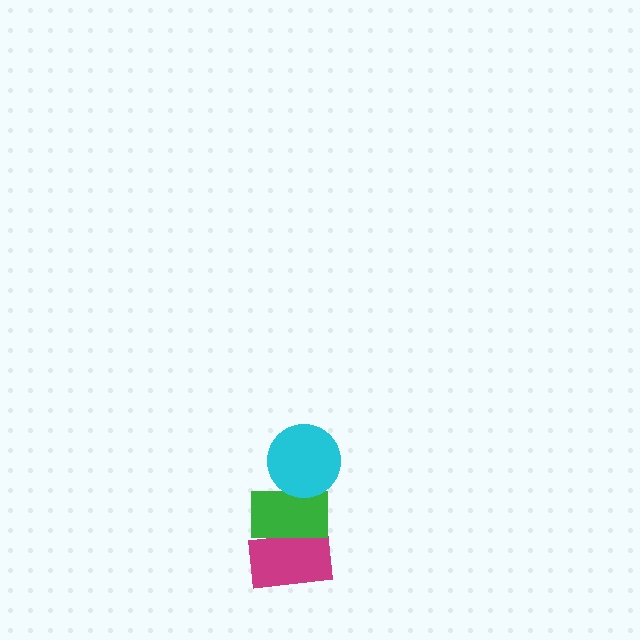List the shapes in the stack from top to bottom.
From top to bottom: the cyan circle, the green rectangle, the magenta rectangle.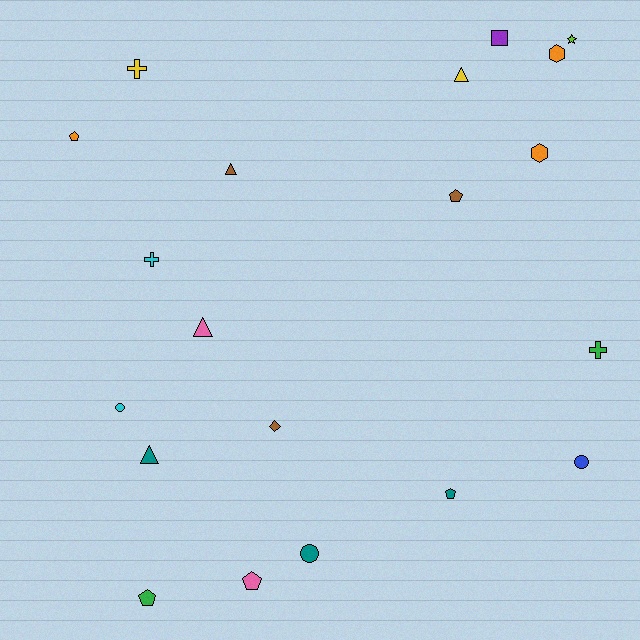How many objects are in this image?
There are 20 objects.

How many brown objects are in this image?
There are 3 brown objects.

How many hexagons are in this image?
There are 2 hexagons.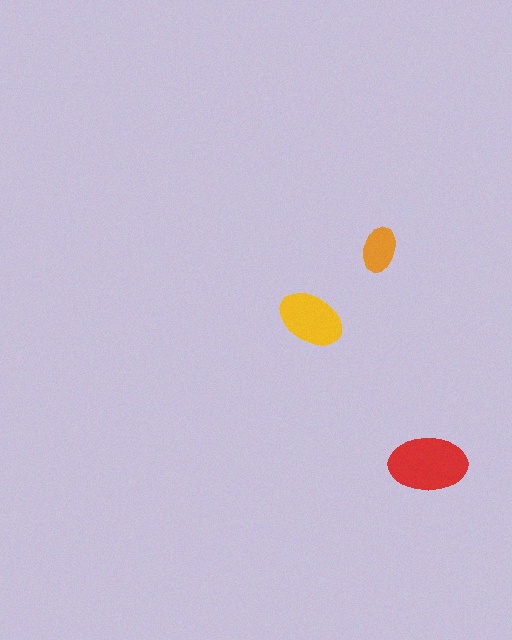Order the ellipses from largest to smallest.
the red one, the yellow one, the orange one.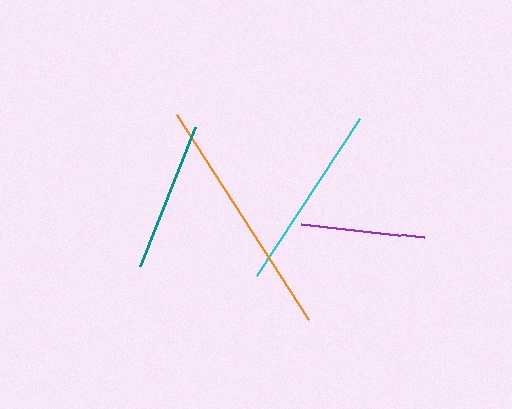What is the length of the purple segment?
The purple segment is approximately 124 pixels long.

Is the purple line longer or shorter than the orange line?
The orange line is longer than the purple line.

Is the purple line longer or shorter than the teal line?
The teal line is longer than the purple line.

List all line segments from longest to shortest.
From longest to shortest: orange, cyan, teal, purple.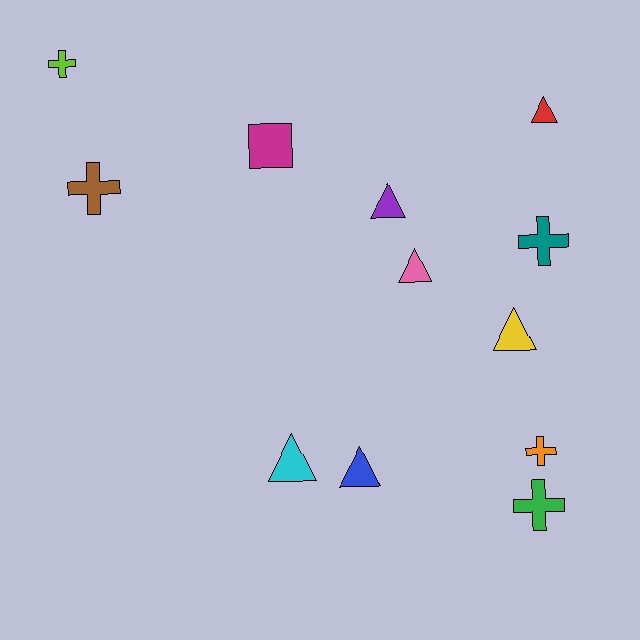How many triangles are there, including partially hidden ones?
There are 6 triangles.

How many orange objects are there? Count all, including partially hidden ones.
There is 1 orange object.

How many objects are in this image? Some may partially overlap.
There are 12 objects.